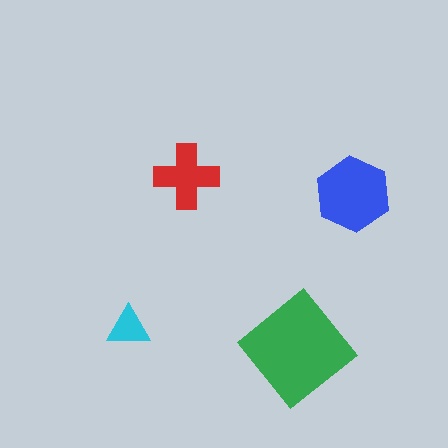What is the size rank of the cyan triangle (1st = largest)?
4th.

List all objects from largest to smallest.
The green diamond, the blue hexagon, the red cross, the cyan triangle.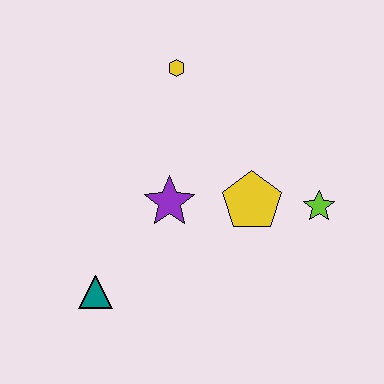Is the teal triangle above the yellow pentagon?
No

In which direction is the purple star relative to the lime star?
The purple star is to the left of the lime star.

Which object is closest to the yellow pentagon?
The lime star is closest to the yellow pentagon.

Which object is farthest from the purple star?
The lime star is farthest from the purple star.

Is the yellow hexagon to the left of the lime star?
Yes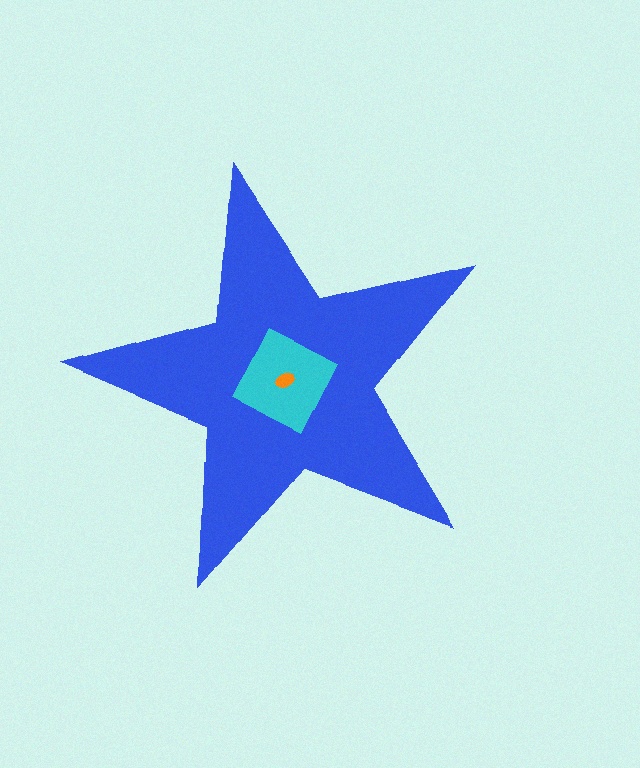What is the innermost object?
The orange ellipse.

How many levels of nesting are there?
3.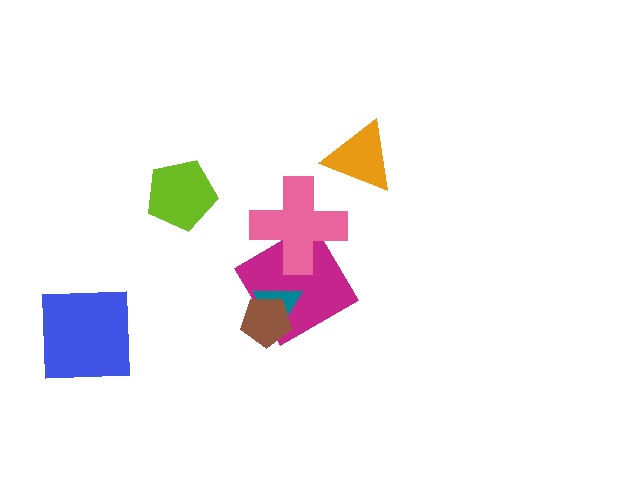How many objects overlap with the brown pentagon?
2 objects overlap with the brown pentagon.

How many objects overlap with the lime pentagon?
0 objects overlap with the lime pentagon.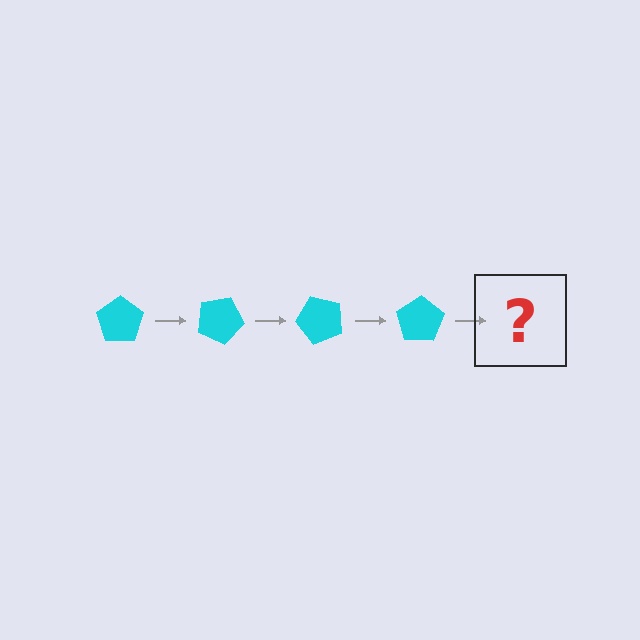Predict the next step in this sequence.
The next step is a cyan pentagon rotated 100 degrees.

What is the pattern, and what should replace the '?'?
The pattern is that the pentagon rotates 25 degrees each step. The '?' should be a cyan pentagon rotated 100 degrees.